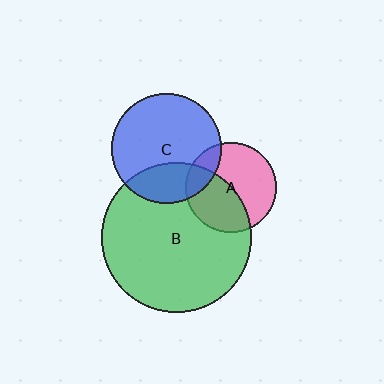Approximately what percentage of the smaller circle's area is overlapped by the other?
Approximately 20%.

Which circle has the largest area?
Circle B (green).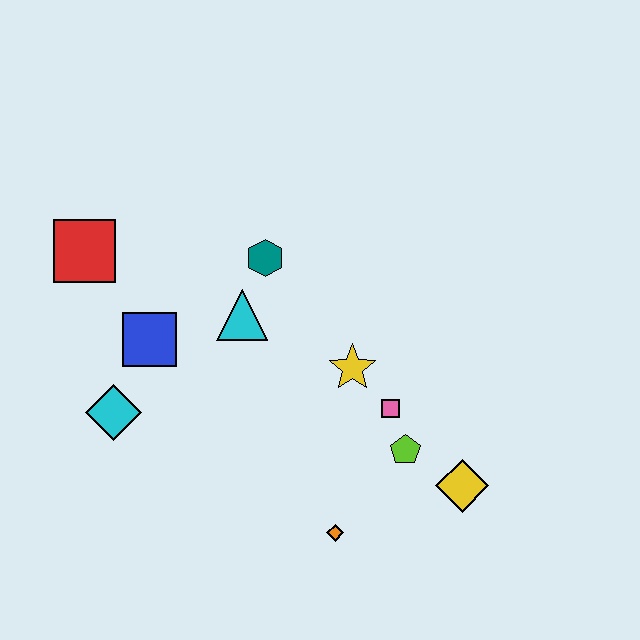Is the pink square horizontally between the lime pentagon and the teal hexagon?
Yes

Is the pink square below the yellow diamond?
No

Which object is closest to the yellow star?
The pink square is closest to the yellow star.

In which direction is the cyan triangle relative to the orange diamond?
The cyan triangle is above the orange diamond.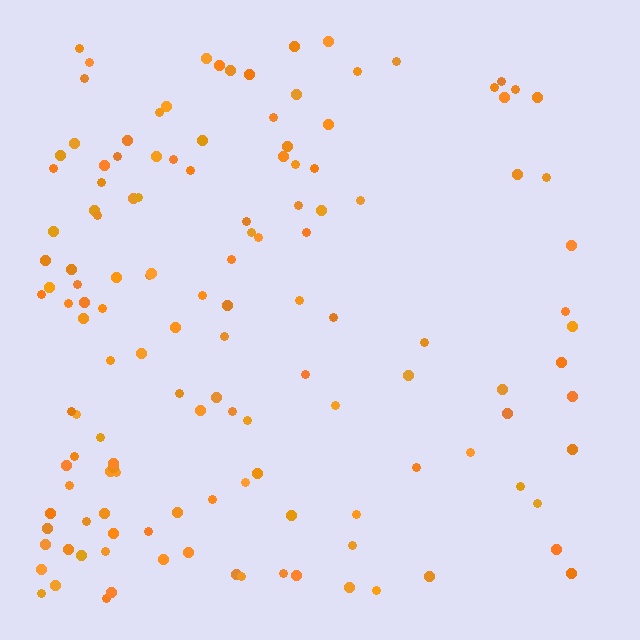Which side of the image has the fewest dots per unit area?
The right.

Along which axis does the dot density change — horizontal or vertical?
Horizontal.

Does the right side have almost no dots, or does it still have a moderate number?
Still a moderate number, just noticeably fewer than the left.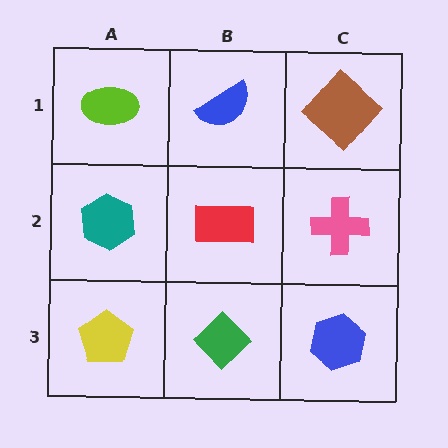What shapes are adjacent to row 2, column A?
A lime ellipse (row 1, column A), a yellow pentagon (row 3, column A), a red rectangle (row 2, column B).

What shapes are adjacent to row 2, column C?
A brown diamond (row 1, column C), a blue hexagon (row 3, column C), a red rectangle (row 2, column B).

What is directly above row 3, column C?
A pink cross.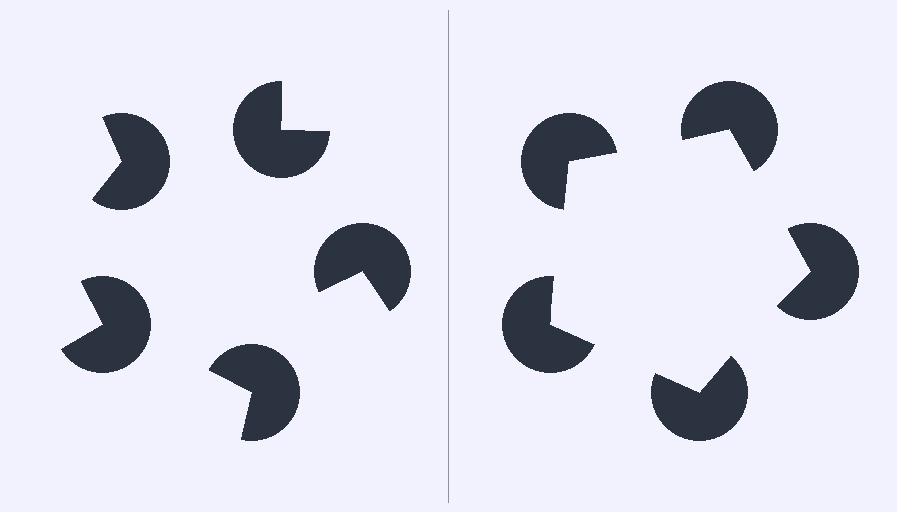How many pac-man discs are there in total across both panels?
10 — 5 on each side.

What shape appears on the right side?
An illusory pentagon.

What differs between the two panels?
The pac-man discs are positioned identically on both sides; only the wedge orientations differ. On the right they align to a pentagon; on the left they are misaligned.